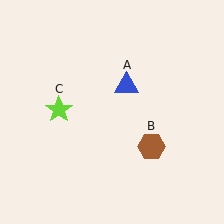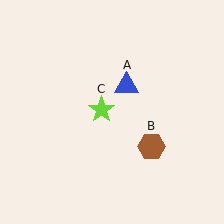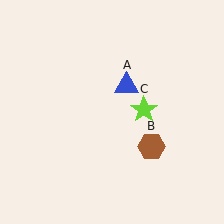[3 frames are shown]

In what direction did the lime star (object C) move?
The lime star (object C) moved right.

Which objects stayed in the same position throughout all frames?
Blue triangle (object A) and brown hexagon (object B) remained stationary.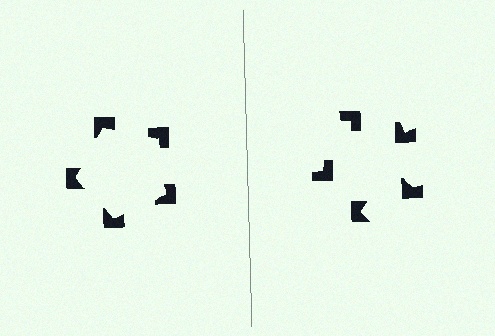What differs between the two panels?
The notched squares are positioned identically on both sides; only the wedge orientations differ. On the left they align to a pentagon; on the right they are misaligned.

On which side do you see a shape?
An illusory pentagon appears on the left side. On the right side the wedge cuts are rotated, so no coherent shape forms.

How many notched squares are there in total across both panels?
10 — 5 on each side.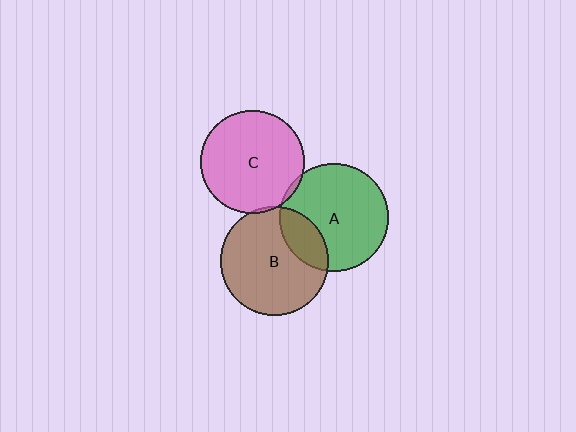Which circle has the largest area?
Circle B (brown).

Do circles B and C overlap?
Yes.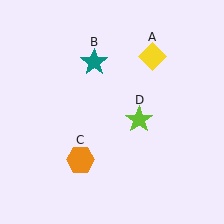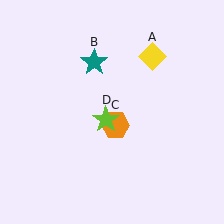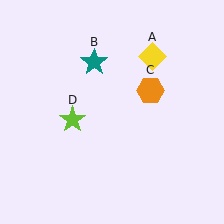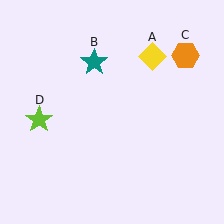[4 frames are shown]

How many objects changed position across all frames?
2 objects changed position: orange hexagon (object C), lime star (object D).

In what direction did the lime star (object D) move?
The lime star (object D) moved left.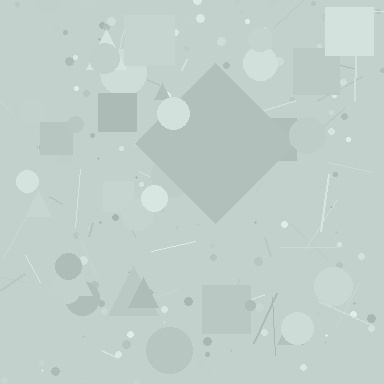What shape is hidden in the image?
A diamond is hidden in the image.